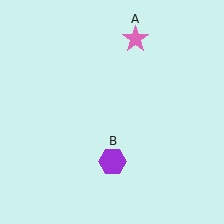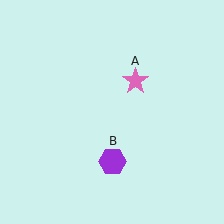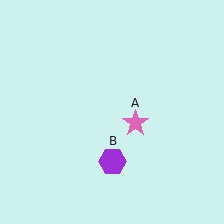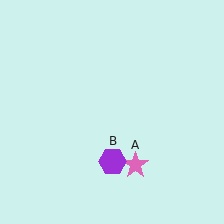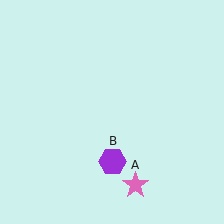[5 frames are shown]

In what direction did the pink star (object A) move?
The pink star (object A) moved down.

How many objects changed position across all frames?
1 object changed position: pink star (object A).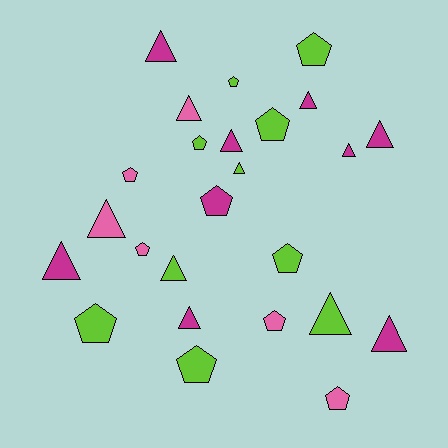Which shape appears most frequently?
Triangle, with 13 objects.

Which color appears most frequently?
Lime, with 10 objects.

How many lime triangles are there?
There are 3 lime triangles.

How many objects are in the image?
There are 25 objects.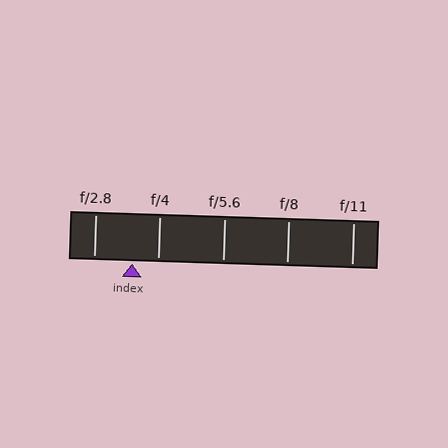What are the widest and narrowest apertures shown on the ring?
The widest aperture shown is f/2.8 and the narrowest is f/11.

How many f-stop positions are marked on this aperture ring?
There are 5 f-stop positions marked.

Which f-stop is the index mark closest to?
The index mark is closest to f/4.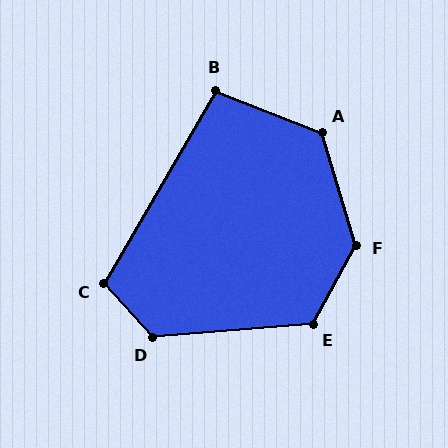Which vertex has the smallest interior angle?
B, at approximately 98 degrees.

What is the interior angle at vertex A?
Approximately 129 degrees (obtuse).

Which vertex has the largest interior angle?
F, at approximately 134 degrees.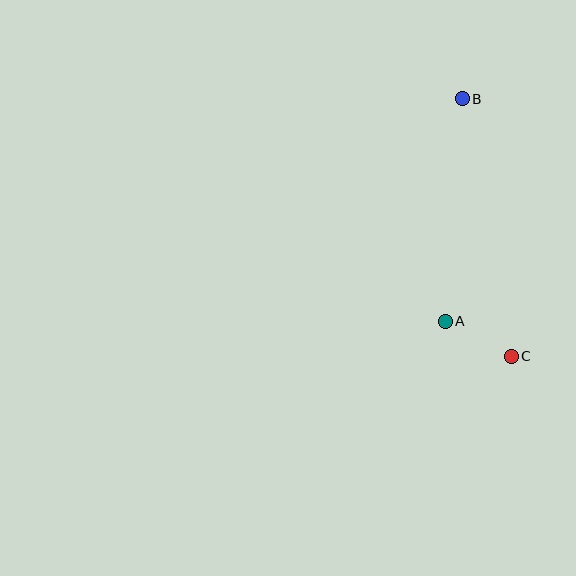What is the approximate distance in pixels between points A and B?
The distance between A and B is approximately 223 pixels.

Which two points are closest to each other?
Points A and C are closest to each other.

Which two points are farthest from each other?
Points B and C are farthest from each other.